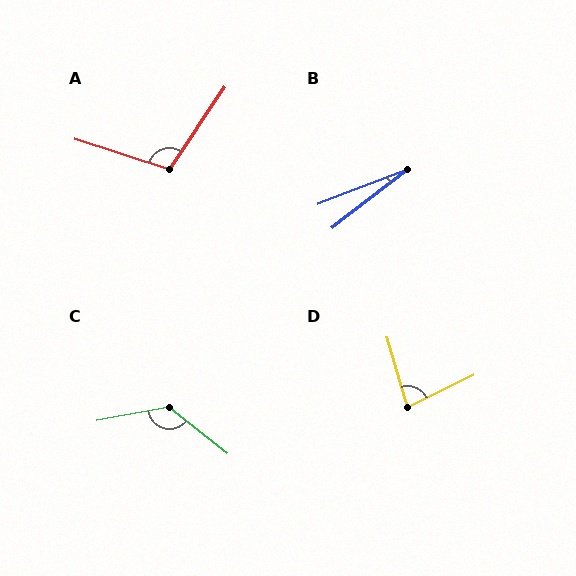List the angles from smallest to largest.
B (17°), D (80°), A (106°), C (131°).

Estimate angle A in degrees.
Approximately 106 degrees.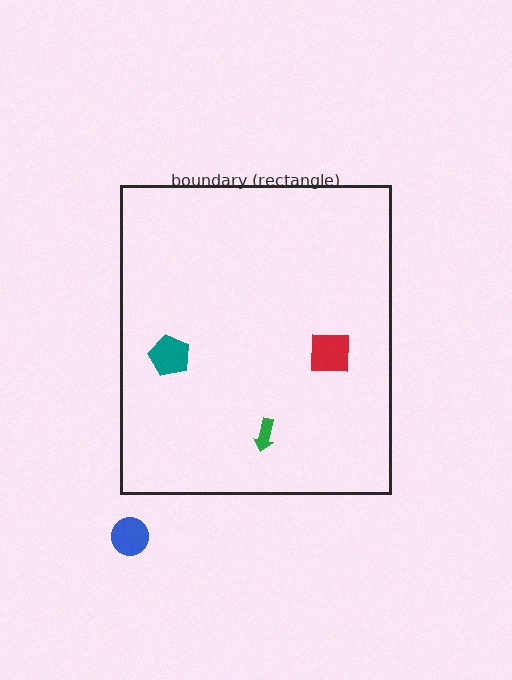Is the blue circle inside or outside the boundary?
Outside.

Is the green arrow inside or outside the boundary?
Inside.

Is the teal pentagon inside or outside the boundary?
Inside.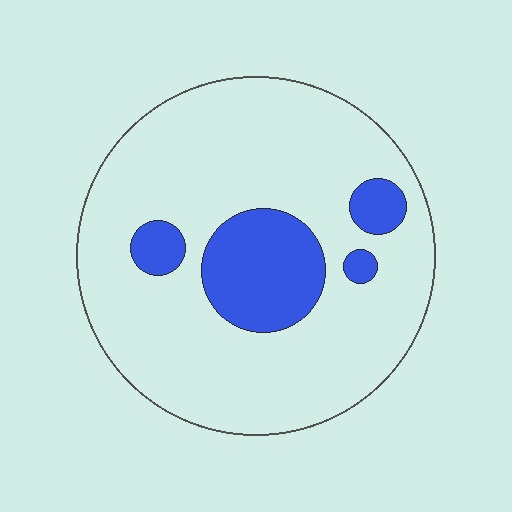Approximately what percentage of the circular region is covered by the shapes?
Approximately 20%.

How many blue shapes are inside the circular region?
4.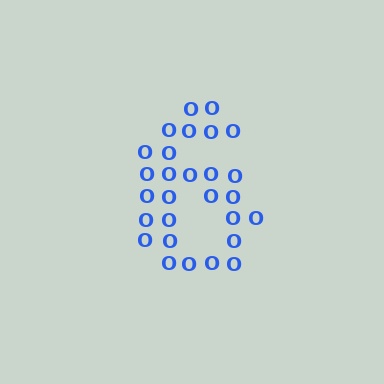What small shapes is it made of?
It is made of small letter O's.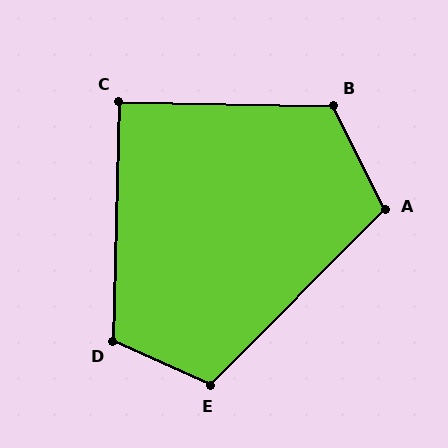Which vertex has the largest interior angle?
B, at approximately 117 degrees.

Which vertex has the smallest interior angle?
C, at approximately 90 degrees.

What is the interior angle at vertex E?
Approximately 111 degrees (obtuse).